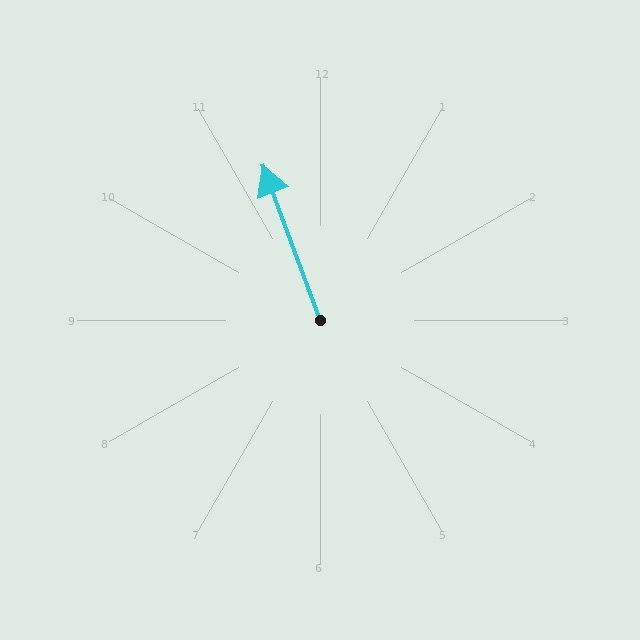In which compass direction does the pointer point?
North.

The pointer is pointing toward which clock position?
Roughly 11 o'clock.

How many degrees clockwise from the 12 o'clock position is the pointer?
Approximately 340 degrees.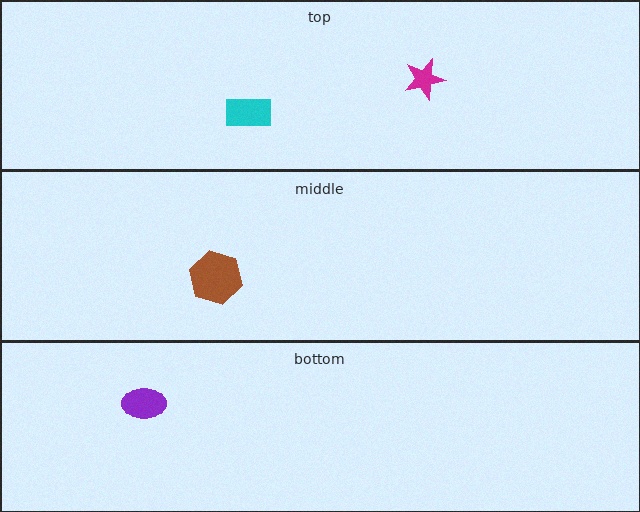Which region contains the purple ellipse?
The bottom region.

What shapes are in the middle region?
The brown hexagon.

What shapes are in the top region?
The cyan rectangle, the magenta star.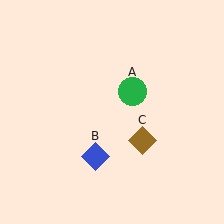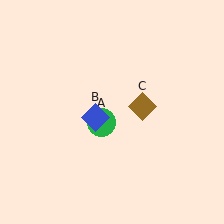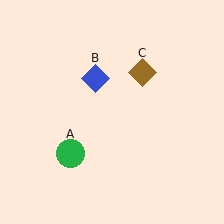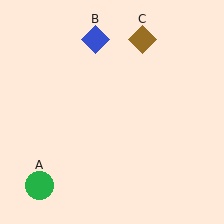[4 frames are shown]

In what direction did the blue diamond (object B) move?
The blue diamond (object B) moved up.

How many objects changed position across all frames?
3 objects changed position: green circle (object A), blue diamond (object B), brown diamond (object C).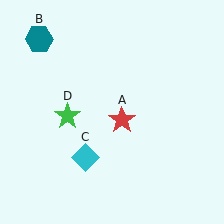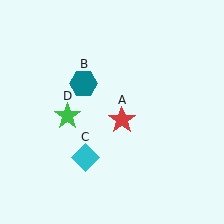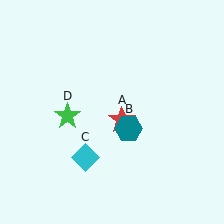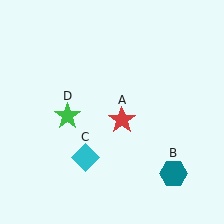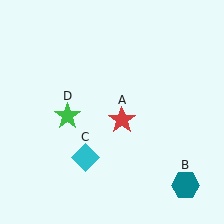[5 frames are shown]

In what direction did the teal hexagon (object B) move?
The teal hexagon (object B) moved down and to the right.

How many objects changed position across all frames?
1 object changed position: teal hexagon (object B).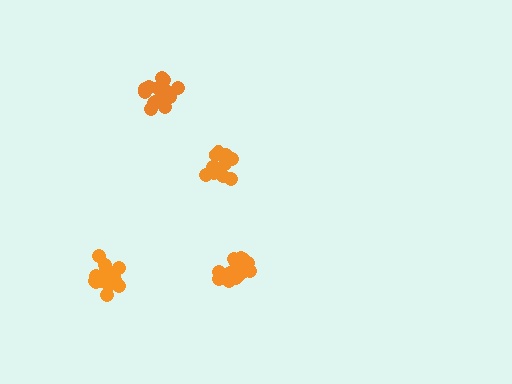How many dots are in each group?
Group 1: 15 dots, Group 2: 19 dots, Group 3: 15 dots, Group 4: 13 dots (62 total).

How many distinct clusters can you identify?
There are 4 distinct clusters.